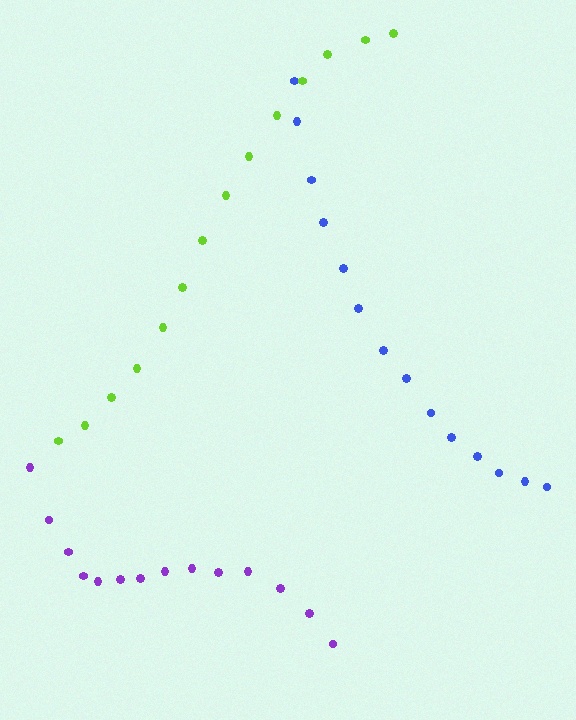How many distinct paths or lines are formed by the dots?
There are 3 distinct paths.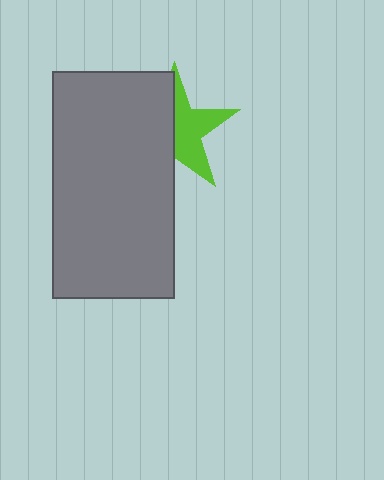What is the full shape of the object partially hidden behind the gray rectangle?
The partially hidden object is a lime star.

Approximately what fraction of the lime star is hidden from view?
Roughly 51% of the lime star is hidden behind the gray rectangle.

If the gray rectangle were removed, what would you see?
You would see the complete lime star.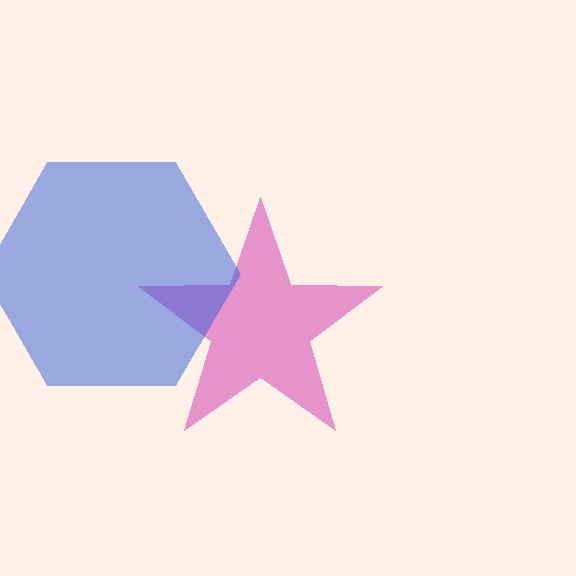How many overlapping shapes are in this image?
There are 2 overlapping shapes in the image.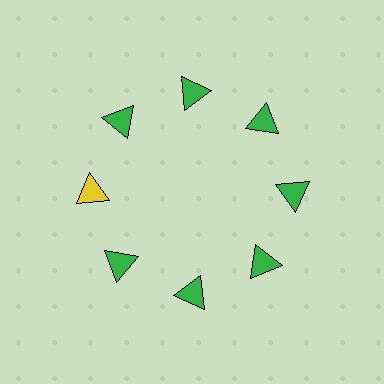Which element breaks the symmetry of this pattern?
The yellow triangle at roughly the 9 o'clock position breaks the symmetry. All other shapes are green triangles.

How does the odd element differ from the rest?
It has a different color: yellow instead of green.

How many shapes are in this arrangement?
There are 8 shapes arranged in a ring pattern.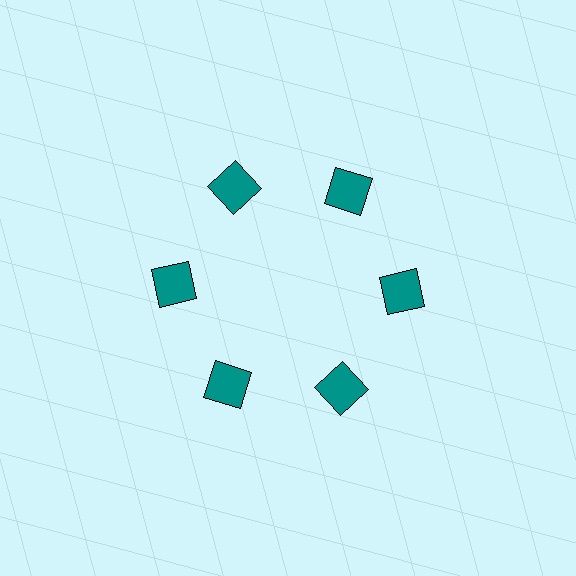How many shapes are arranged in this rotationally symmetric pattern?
There are 6 shapes, arranged in 6 groups of 1.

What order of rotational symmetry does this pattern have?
This pattern has 6-fold rotational symmetry.